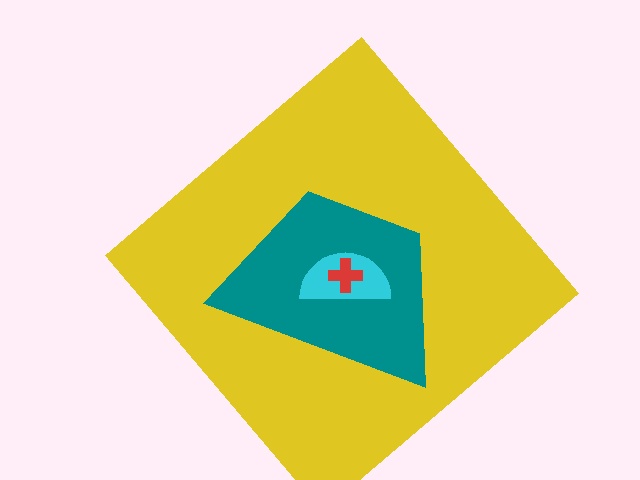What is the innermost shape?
The red cross.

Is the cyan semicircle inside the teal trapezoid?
Yes.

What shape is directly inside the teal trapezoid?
The cyan semicircle.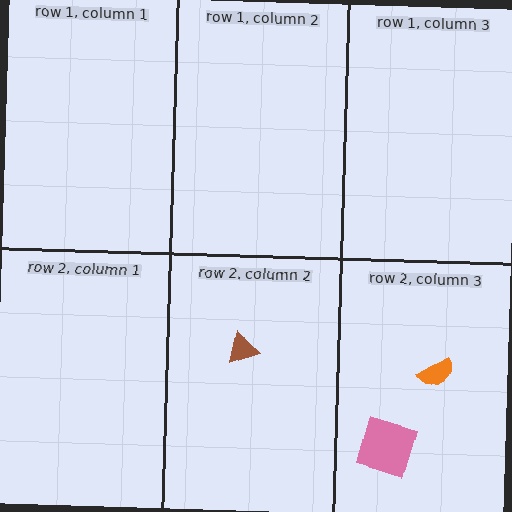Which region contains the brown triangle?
The row 2, column 2 region.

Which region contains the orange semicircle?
The row 2, column 3 region.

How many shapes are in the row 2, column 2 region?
1.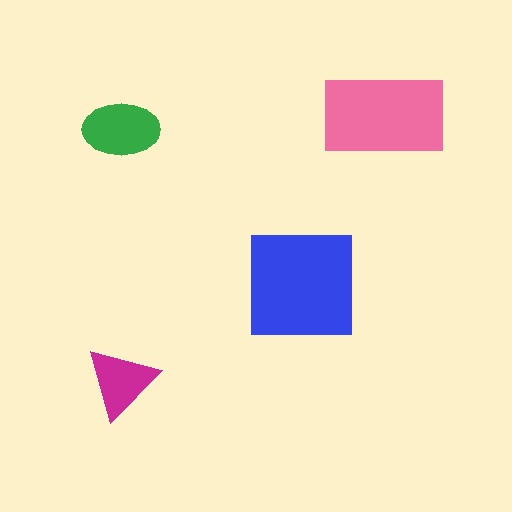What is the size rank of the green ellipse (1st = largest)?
3rd.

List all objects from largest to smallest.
The blue square, the pink rectangle, the green ellipse, the magenta triangle.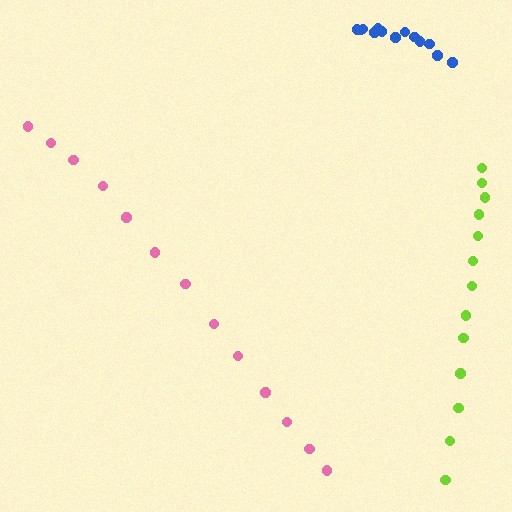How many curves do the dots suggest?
There are 3 distinct paths.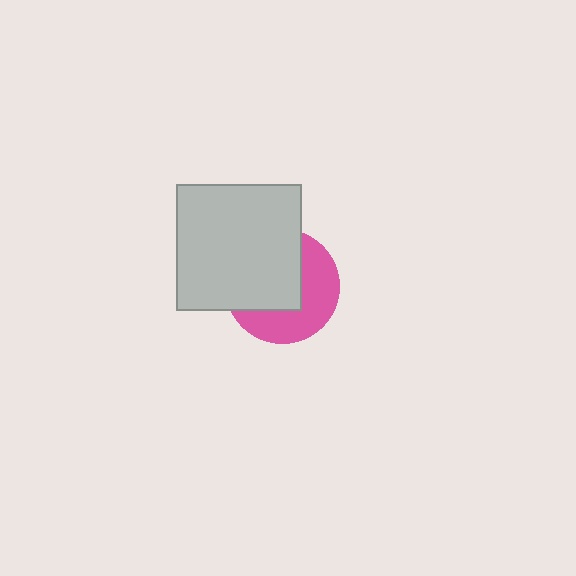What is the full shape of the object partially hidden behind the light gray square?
The partially hidden object is a pink circle.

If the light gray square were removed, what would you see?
You would see the complete pink circle.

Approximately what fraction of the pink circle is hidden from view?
Roughly 53% of the pink circle is hidden behind the light gray square.